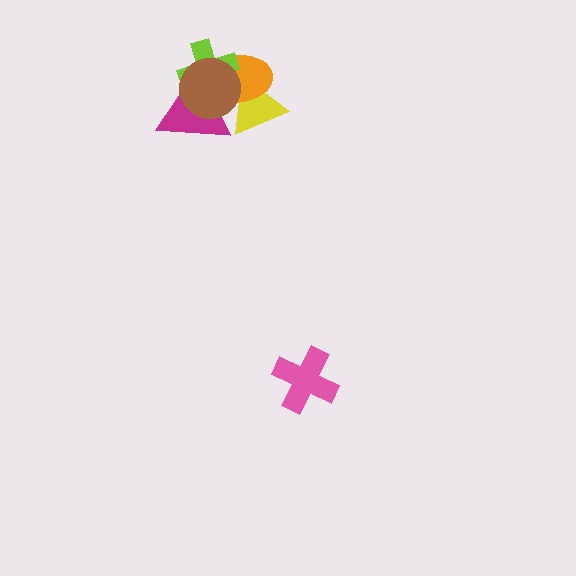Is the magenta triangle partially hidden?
Yes, it is partially covered by another shape.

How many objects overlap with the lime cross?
3 objects overlap with the lime cross.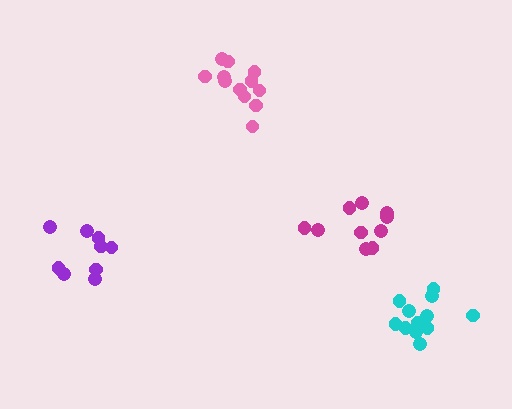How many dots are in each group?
Group 1: 12 dots, Group 2: 10 dots, Group 3: 9 dots, Group 4: 12 dots (43 total).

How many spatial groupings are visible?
There are 4 spatial groupings.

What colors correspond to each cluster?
The clusters are colored: pink, magenta, purple, cyan.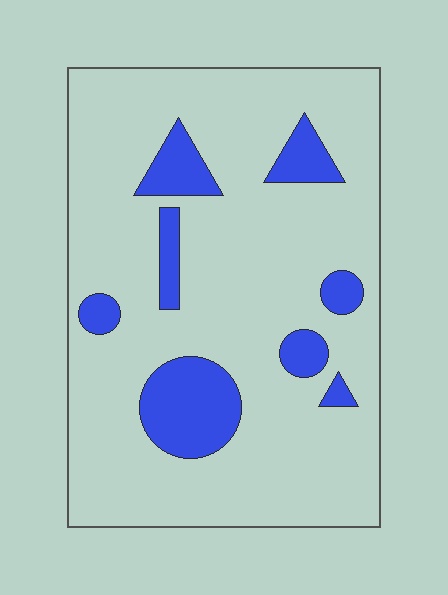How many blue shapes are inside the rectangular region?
8.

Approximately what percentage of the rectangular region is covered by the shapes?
Approximately 15%.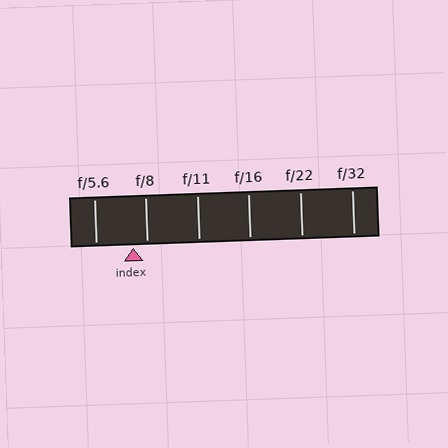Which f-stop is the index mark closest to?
The index mark is closest to f/8.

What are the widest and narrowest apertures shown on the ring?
The widest aperture shown is f/5.6 and the narrowest is f/32.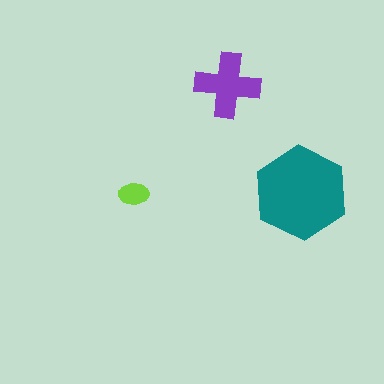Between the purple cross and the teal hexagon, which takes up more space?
The teal hexagon.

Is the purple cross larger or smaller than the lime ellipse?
Larger.